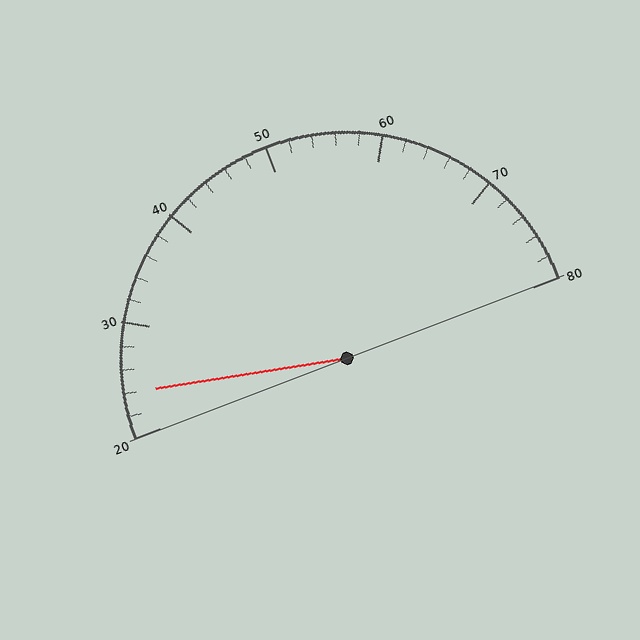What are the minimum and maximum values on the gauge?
The gauge ranges from 20 to 80.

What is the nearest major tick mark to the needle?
The nearest major tick mark is 20.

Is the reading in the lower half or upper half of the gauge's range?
The reading is in the lower half of the range (20 to 80).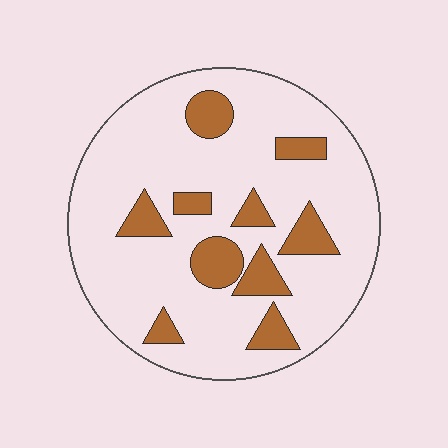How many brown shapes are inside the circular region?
10.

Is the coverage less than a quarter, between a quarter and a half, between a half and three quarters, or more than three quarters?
Less than a quarter.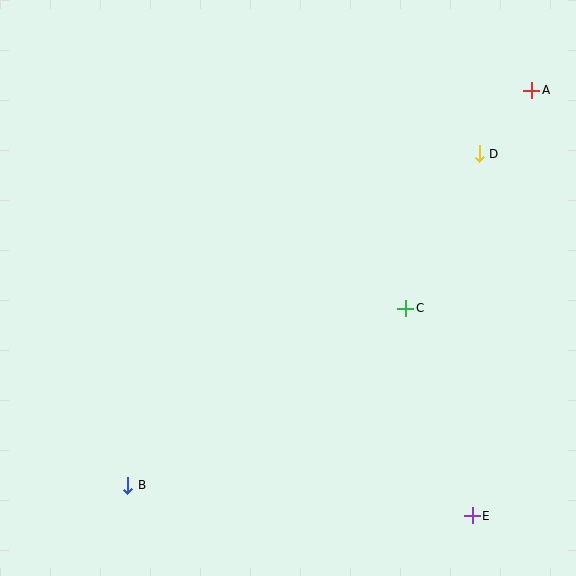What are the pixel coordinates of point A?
Point A is at (532, 90).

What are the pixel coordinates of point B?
Point B is at (128, 485).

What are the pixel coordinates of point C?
Point C is at (406, 308).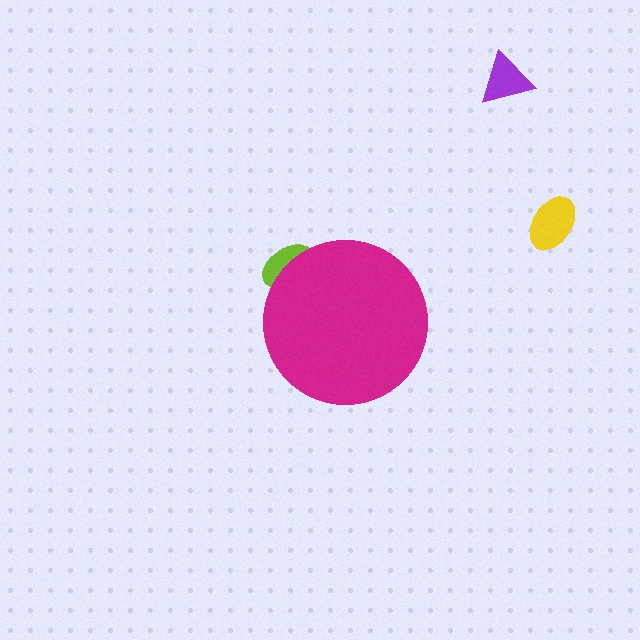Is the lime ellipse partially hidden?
Yes, the lime ellipse is partially hidden behind the magenta circle.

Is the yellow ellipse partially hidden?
No, the yellow ellipse is fully visible.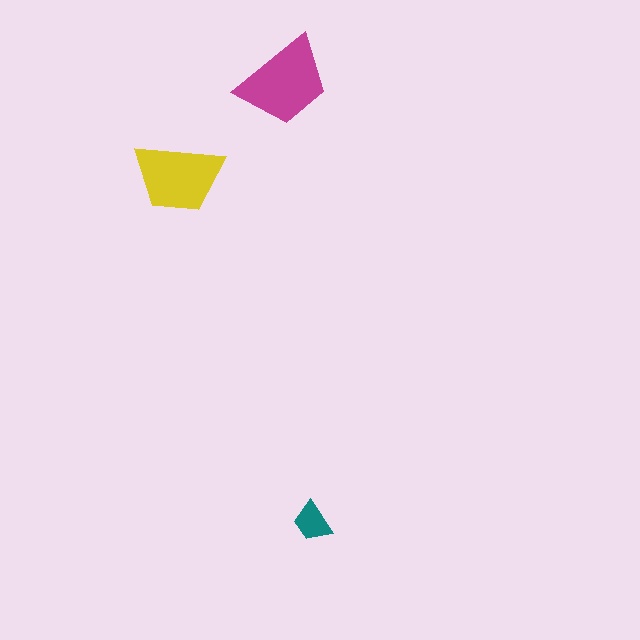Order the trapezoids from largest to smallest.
the magenta one, the yellow one, the teal one.